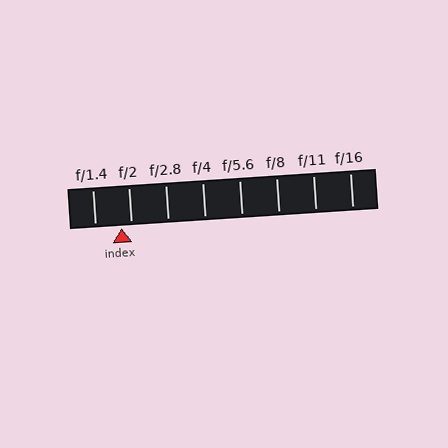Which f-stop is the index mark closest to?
The index mark is closest to f/2.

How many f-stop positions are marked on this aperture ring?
There are 8 f-stop positions marked.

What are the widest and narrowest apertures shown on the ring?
The widest aperture shown is f/1.4 and the narrowest is f/16.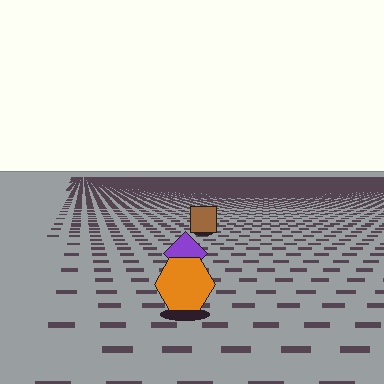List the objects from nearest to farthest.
From nearest to farthest: the orange hexagon, the purple diamond, the brown square.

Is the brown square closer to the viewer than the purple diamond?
No. The purple diamond is closer — you can tell from the texture gradient: the ground texture is coarser near it.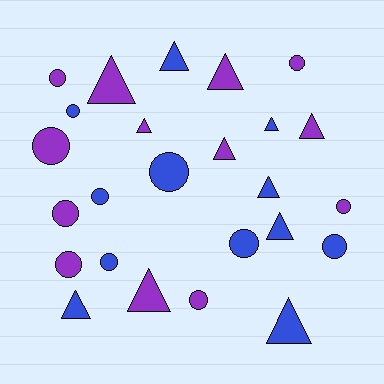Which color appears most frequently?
Purple, with 13 objects.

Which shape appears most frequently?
Circle, with 13 objects.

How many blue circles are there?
There are 6 blue circles.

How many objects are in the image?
There are 25 objects.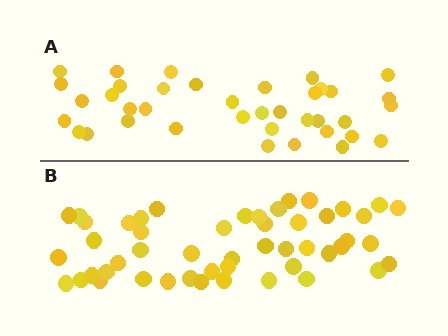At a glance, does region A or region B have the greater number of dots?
Region B (the bottom region) has more dots.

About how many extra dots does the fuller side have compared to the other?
Region B has roughly 12 or so more dots than region A.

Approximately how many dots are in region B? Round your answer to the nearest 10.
About 50 dots.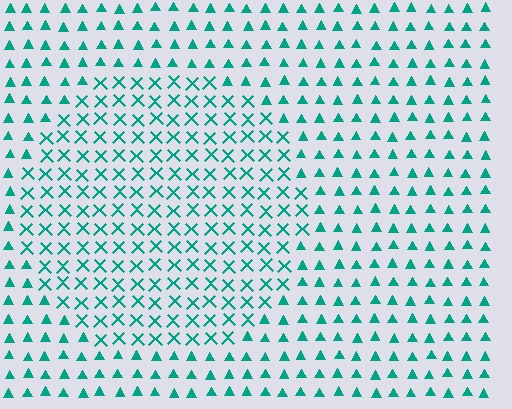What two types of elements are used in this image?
The image uses X marks inside the circle region and triangles outside it.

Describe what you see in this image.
The image is filled with small teal elements arranged in a uniform grid. A circle-shaped region contains X marks, while the surrounding area contains triangles. The boundary is defined purely by the change in element shape.